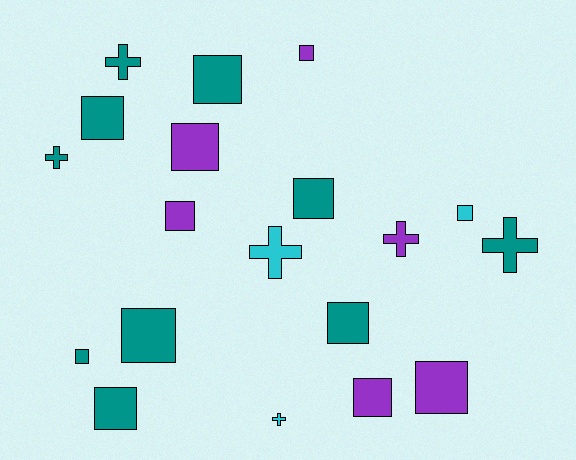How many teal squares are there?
There are 7 teal squares.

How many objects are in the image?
There are 19 objects.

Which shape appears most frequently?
Square, with 13 objects.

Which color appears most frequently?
Teal, with 10 objects.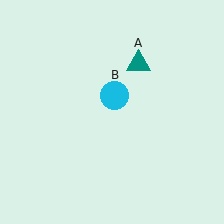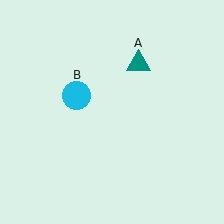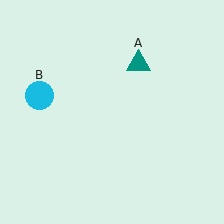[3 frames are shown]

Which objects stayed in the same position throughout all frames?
Teal triangle (object A) remained stationary.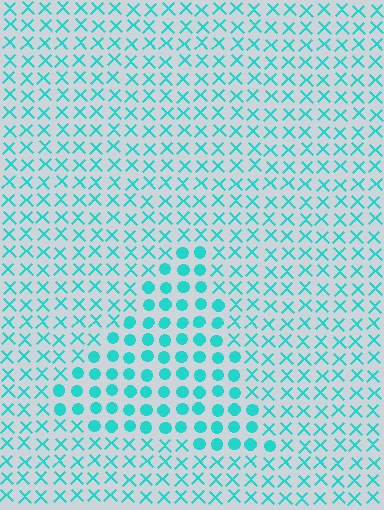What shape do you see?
I see a triangle.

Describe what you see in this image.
The image is filled with small cyan elements arranged in a uniform grid. A triangle-shaped region contains circles, while the surrounding area contains X marks. The boundary is defined purely by the change in element shape.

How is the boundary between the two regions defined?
The boundary is defined by a change in element shape: circles inside vs. X marks outside. All elements share the same color and spacing.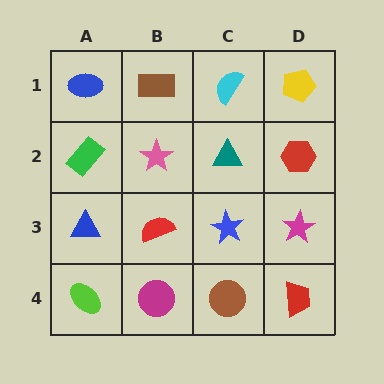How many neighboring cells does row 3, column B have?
4.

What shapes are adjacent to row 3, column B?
A pink star (row 2, column B), a magenta circle (row 4, column B), a blue triangle (row 3, column A), a blue star (row 3, column C).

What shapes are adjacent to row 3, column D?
A red hexagon (row 2, column D), a red trapezoid (row 4, column D), a blue star (row 3, column C).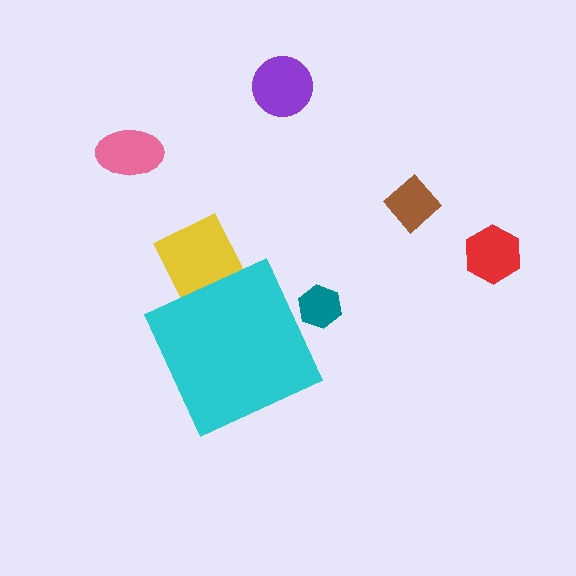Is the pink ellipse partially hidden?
No, the pink ellipse is fully visible.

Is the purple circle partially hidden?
No, the purple circle is fully visible.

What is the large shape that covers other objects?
A cyan diamond.